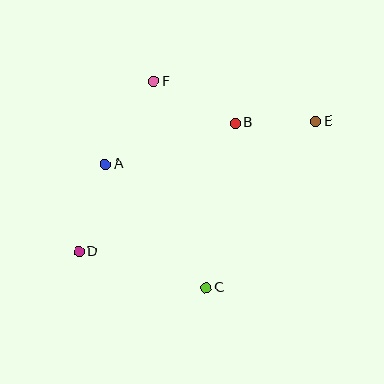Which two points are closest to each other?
Points B and E are closest to each other.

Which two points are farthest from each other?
Points D and E are farthest from each other.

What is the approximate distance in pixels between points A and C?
The distance between A and C is approximately 160 pixels.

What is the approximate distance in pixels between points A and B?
The distance between A and B is approximately 136 pixels.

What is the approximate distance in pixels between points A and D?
The distance between A and D is approximately 92 pixels.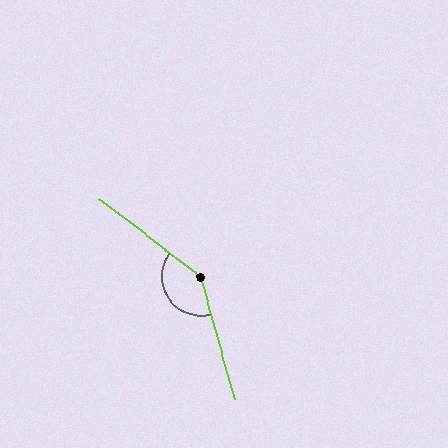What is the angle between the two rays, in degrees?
Approximately 143 degrees.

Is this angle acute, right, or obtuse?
It is obtuse.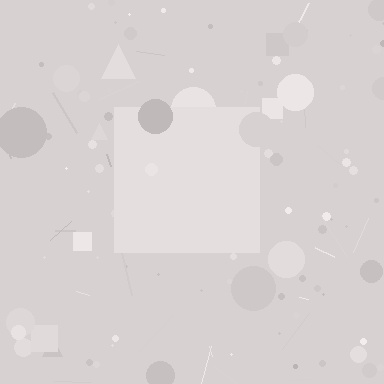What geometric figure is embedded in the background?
A square is embedded in the background.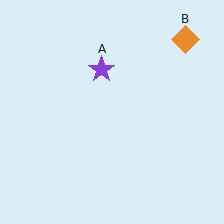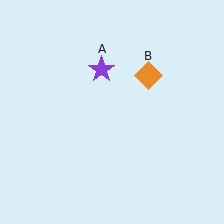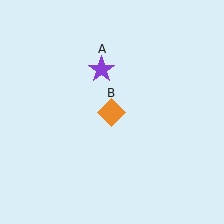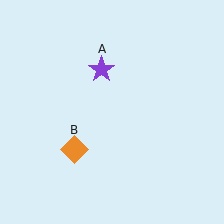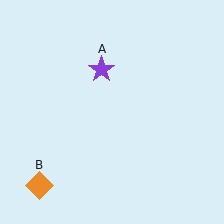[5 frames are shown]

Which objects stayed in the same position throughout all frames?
Purple star (object A) remained stationary.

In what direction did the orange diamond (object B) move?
The orange diamond (object B) moved down and to the left.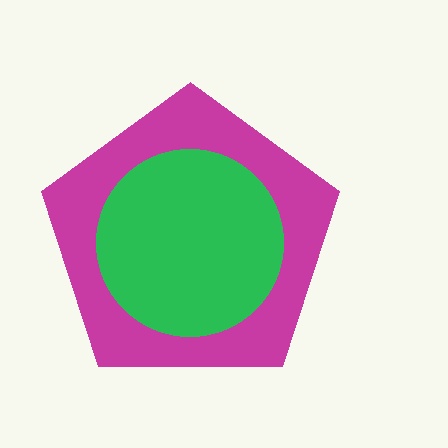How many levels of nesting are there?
2.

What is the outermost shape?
The magenta pentagon.